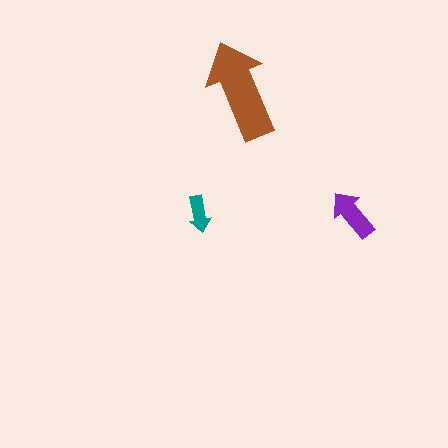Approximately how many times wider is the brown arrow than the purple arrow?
About 2 times wider.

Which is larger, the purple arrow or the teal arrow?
The purple one.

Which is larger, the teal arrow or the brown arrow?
The brown one.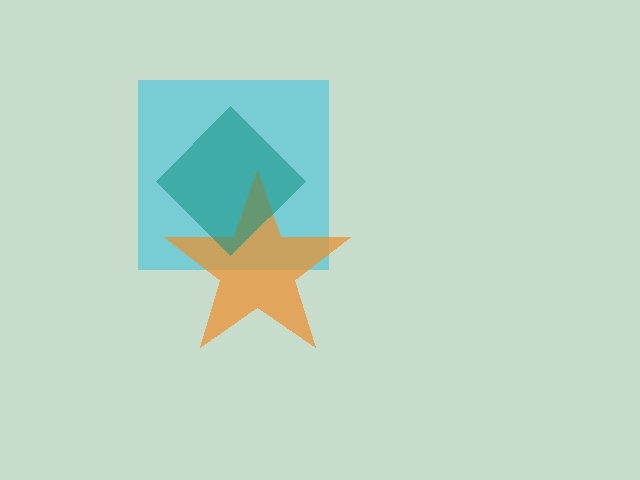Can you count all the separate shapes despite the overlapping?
Yes, there are 3 separate shapes.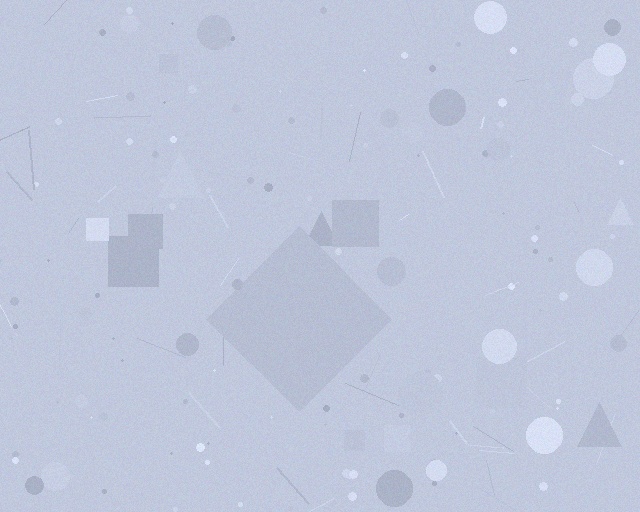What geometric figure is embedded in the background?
A diamond is embedded in the background.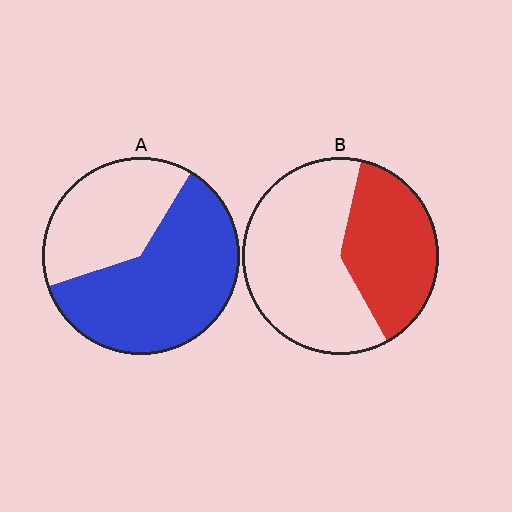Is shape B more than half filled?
No.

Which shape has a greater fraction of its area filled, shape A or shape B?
Shape A.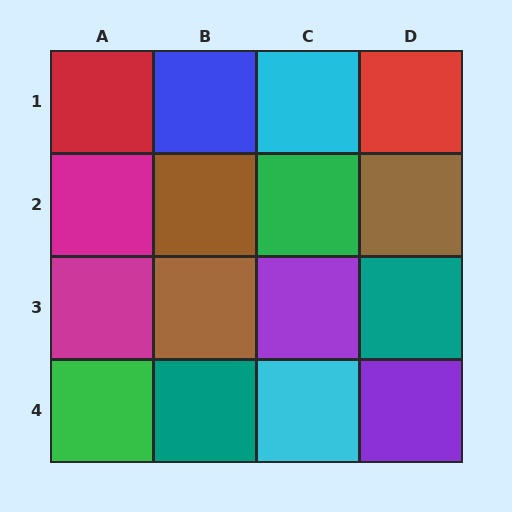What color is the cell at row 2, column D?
Brown.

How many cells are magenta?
2 cells are magenta.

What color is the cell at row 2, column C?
Green.